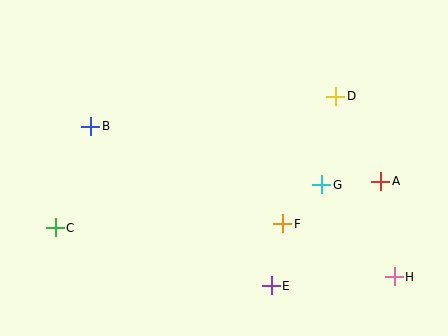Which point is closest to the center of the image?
Point F at (283, 224) is closest to the center.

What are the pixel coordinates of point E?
Point E is at (271, 286).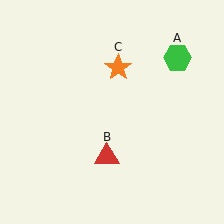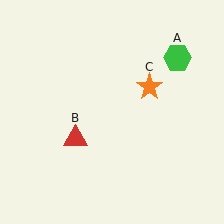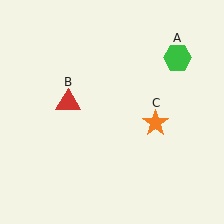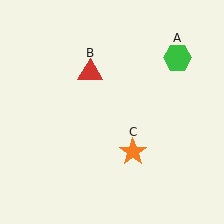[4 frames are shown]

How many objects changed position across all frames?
2 objects changed position: red triangle (object B), orange star (object C).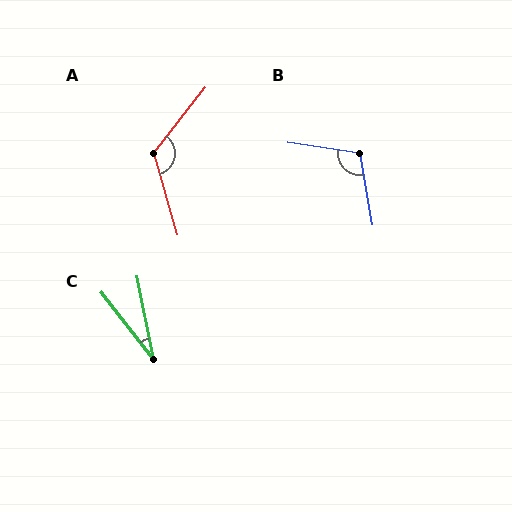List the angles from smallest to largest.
C (26°), B (108°), A (125°).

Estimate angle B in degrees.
Approximately 108 degrees.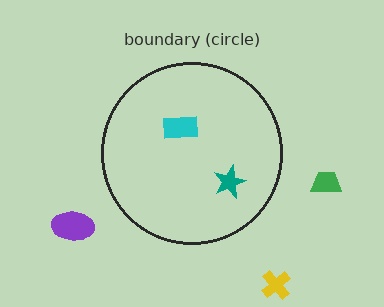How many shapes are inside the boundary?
2 inside, 3 outside.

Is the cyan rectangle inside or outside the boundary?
Inside.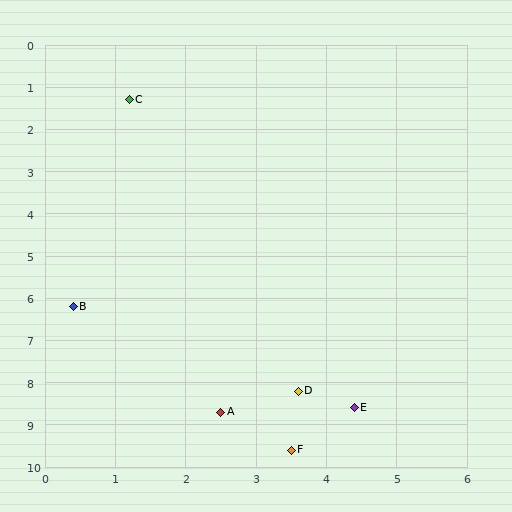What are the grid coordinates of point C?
Point C is at approximately (1.2, 1.3).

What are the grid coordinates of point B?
Point B is at approximately (0.4, 6.2).